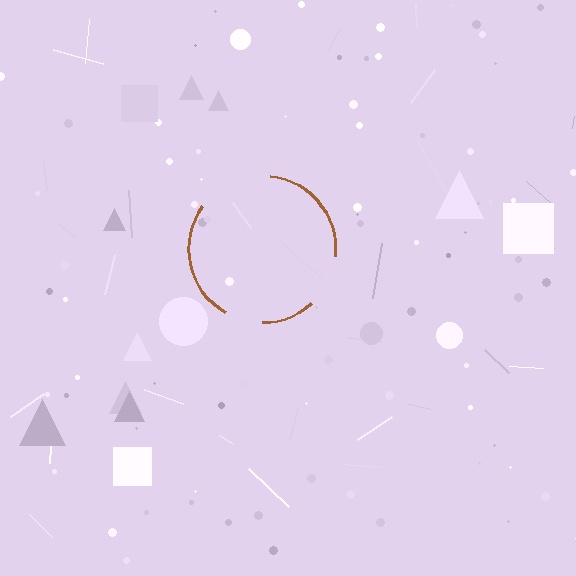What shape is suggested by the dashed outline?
The dashed outline suggests a circle.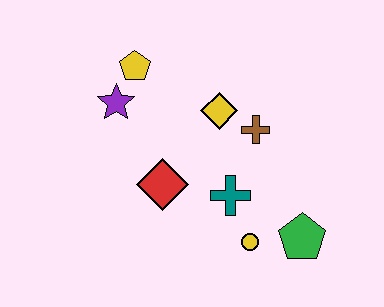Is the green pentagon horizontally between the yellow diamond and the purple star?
No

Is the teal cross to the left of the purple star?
No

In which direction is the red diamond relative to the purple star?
The red diamond is below the purple star.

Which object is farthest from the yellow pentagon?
The green pentagon is farthest from the yellow pentagon.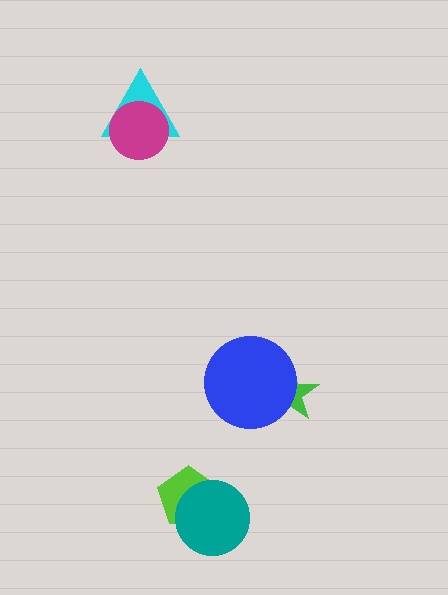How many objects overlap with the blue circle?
1 object overlaps with the blue circle.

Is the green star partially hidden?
Yes, it is partially covered by another shape.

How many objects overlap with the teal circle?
1 object overlaps with the teal circle.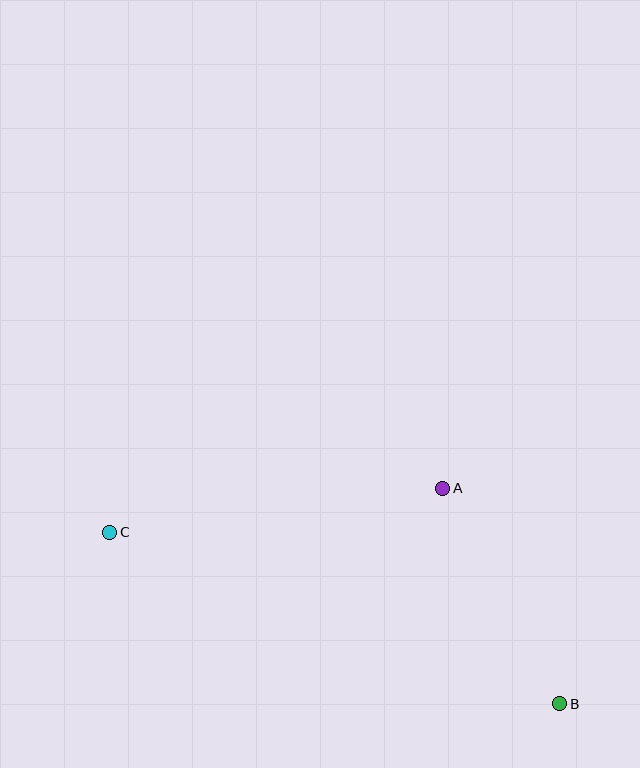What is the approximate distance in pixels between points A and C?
The distance between A and C is approximately 336 pixels.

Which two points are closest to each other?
Points A and B are closest to each other.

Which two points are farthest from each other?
Points B and C are farthest from each other.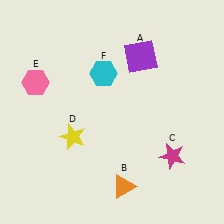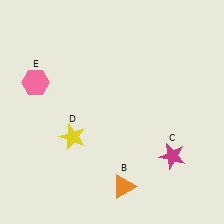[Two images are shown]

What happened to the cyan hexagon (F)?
The cyan hexagon (F) was removed in Image 2. It was in the top-left area of Image 1.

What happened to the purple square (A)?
The purple square (A) was removed in Image 2. It was in the top-right area of Image 1.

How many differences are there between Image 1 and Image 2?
There are 2 differences between the two images.